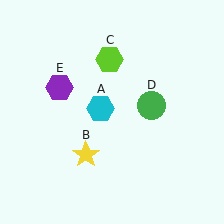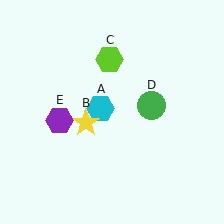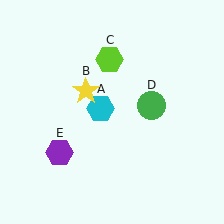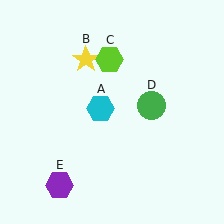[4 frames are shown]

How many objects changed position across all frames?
2 objects changed position: yellow star (object B), purple hexagon (object E).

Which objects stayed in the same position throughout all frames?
Cyan hexagon (object A) and lime hexagon (object C) and green circle (object D) remained stationary.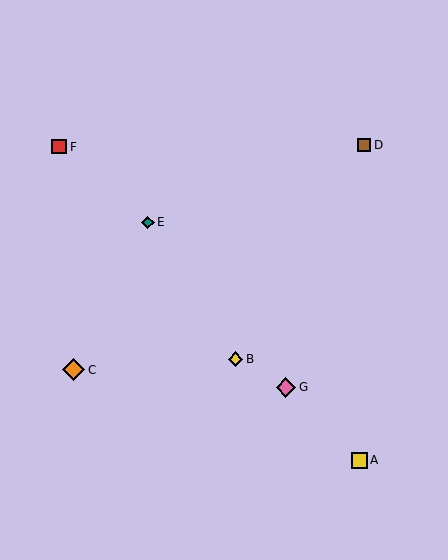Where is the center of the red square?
The center of the red square is at (59, 147).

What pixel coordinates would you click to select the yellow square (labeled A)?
Click at (359, 460) to select the yellow square A.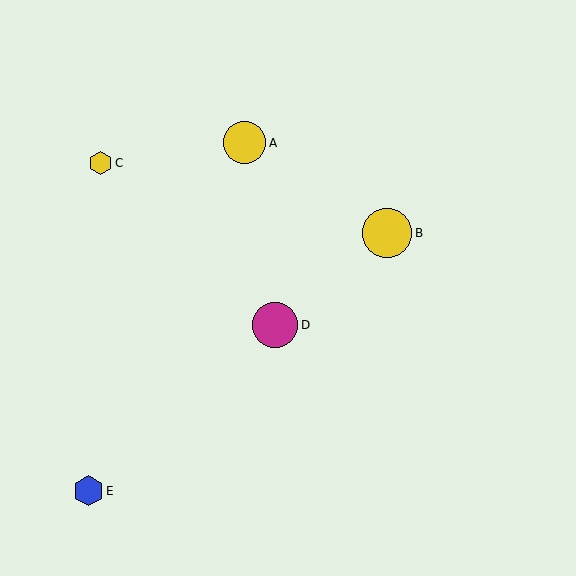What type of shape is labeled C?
Shape C is a yellow hexagon.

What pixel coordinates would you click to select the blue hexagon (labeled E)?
Click at (88, 491) to select the blue hexagon E.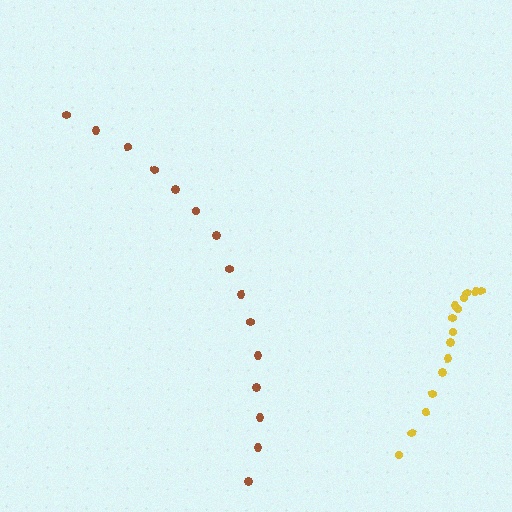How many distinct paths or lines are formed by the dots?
There are 2 distinct paths.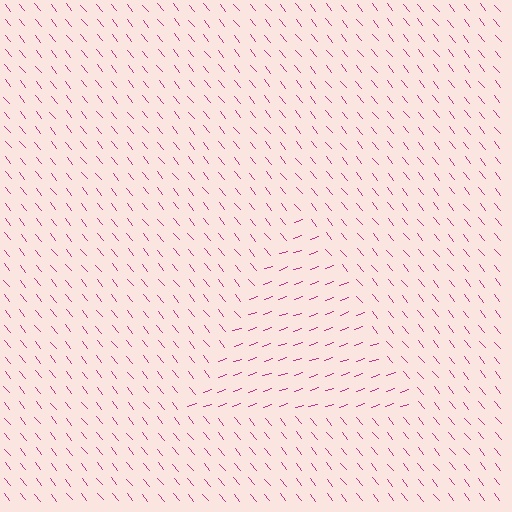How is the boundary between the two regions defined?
The boundary is defined purely by a change in line orientation (approximately 70 degrees difference). All lines are the same color and thickness.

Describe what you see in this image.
The image is filled with small magenta line segments. A triangle region in the image has lines oriented differently from the surrounding lines, creating a visible texture boundary.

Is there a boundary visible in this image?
Yes, there is a texture boundary formed by a change in line orientation.